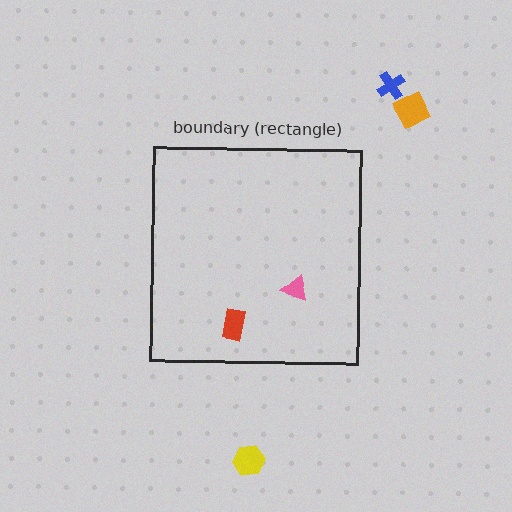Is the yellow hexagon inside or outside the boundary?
Outside.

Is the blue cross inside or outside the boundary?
Outside.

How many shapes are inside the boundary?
2 inside, 3 outside.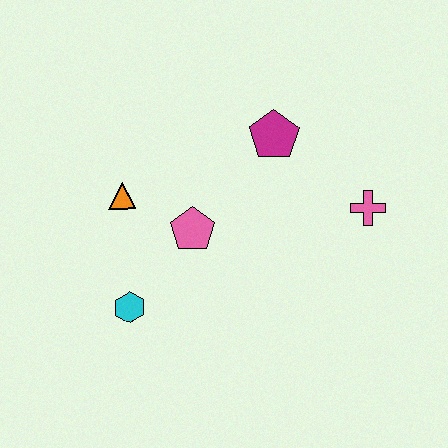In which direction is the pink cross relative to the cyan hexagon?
The pink cross is to the right of the cyan hexagon.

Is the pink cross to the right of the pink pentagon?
Yes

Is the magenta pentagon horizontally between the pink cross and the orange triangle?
Yes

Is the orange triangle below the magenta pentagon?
Yes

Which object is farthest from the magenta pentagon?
The cyan hexagon is farthest from the magenta pentagon.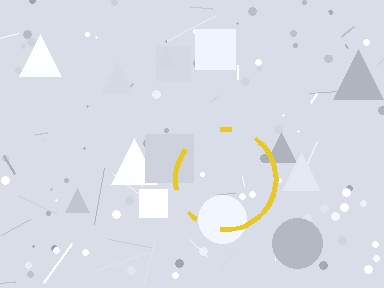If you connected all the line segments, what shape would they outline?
They would outline a circle.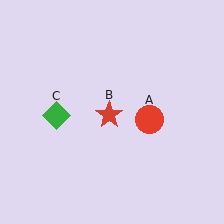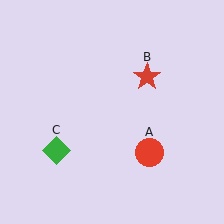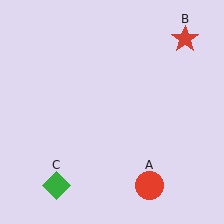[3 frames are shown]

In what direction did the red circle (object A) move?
The red circle (object A) moved down.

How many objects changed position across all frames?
3 objects changed position: red circle (object A), red star (object B), green diamond (object C).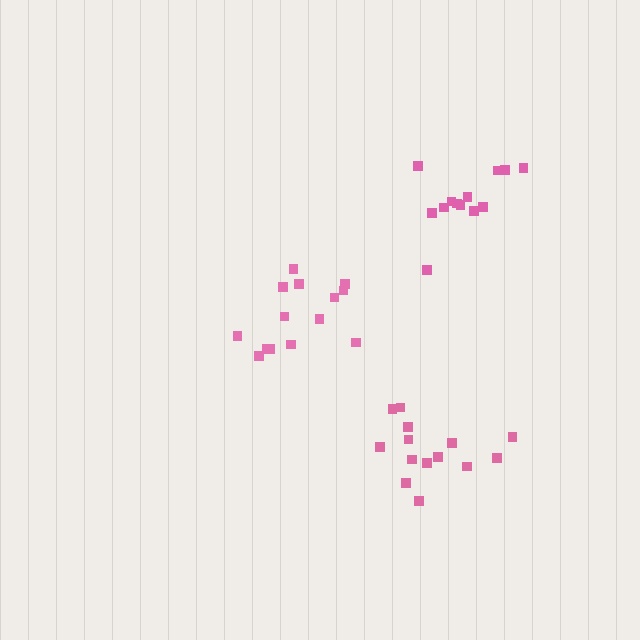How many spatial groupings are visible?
There are 3 spatial groupings.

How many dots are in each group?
Group 1: 14 dots, Group 2: 14 dots, Group 3: 13 dots (41 total).